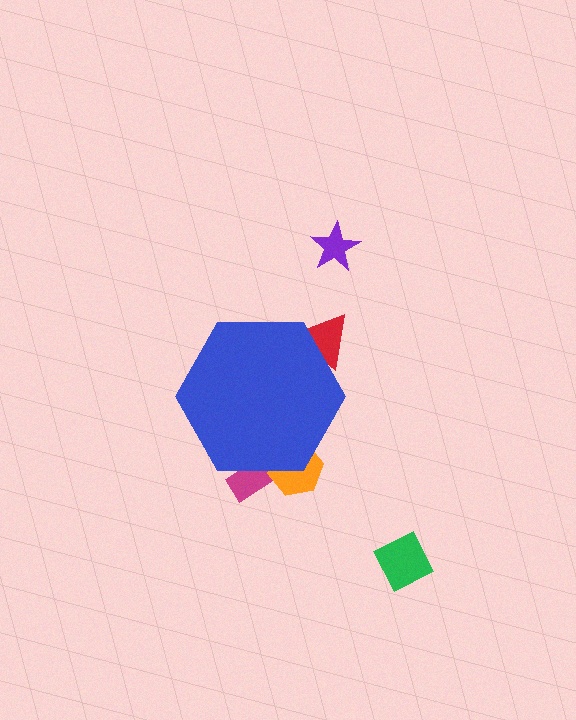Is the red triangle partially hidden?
Yes, the red triangle is partially hidden behind the blue hexagon.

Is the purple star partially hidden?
No, the purple star is fully visible.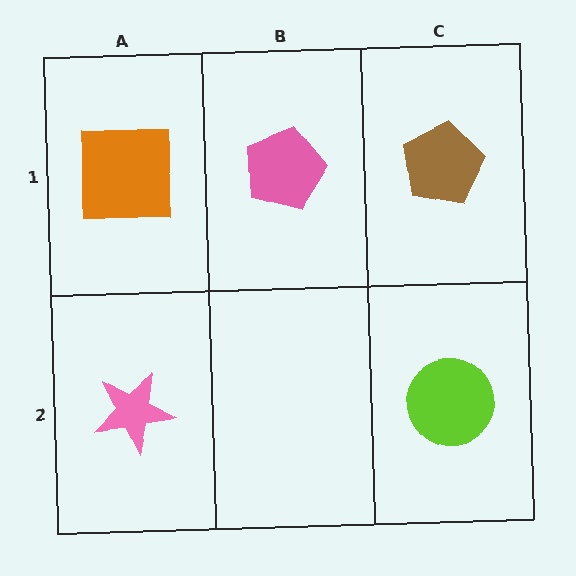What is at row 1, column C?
A brown pentagon.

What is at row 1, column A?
An orange square.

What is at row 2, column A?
A pink star.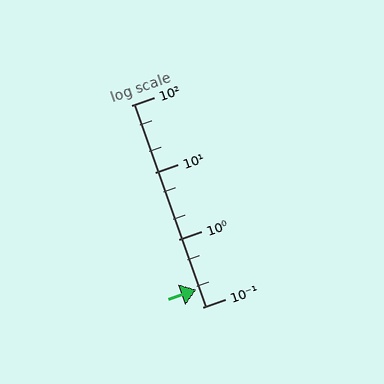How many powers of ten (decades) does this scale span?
The scale spans 3 decades, from 0.1 to 100.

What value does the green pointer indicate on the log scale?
The pointer indicates approximately 0.18.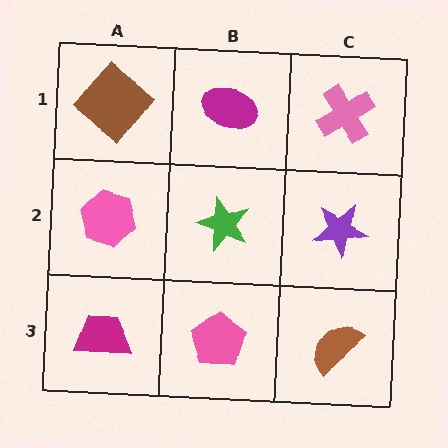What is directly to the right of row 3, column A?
A pink pentagon.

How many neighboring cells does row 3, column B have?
3.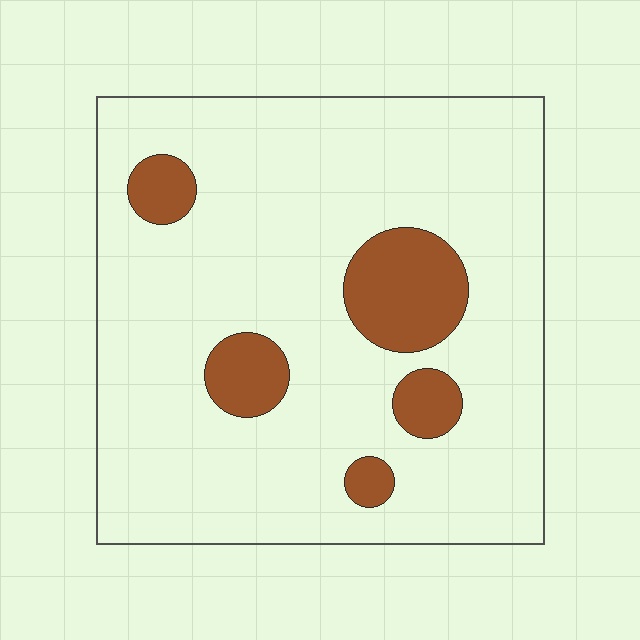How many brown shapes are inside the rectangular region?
5.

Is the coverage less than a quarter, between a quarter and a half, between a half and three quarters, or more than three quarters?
Less than a quarter.